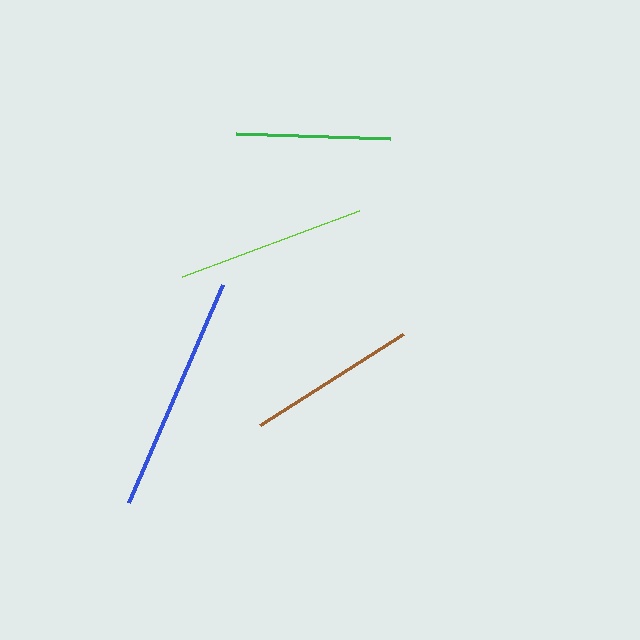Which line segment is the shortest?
The green line is the shortest at approximately 154 pixels.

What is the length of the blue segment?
The blue segment is approximately 238 pixels long.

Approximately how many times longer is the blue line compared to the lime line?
The blue line is approximately 1.3 times the length of the lime line.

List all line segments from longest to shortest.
From longest to shortest: blue, lime, brown, green.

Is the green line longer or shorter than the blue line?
The blue line is longer than the green line.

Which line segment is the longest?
The blue line is the longest at approximately 238 pixels.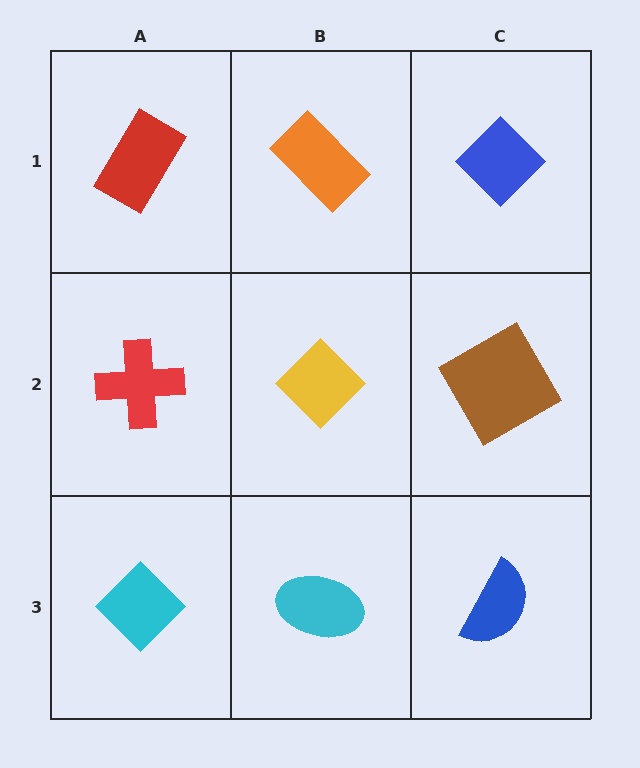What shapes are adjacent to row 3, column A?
A red cross (row 2, column A), a cyan ellipse (row 3, column B).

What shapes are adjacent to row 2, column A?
A red rectangle (row 1, column A), a cyan diamond (row 3, column A), a yellow diamond (row 2, column B).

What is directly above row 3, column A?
A red cross.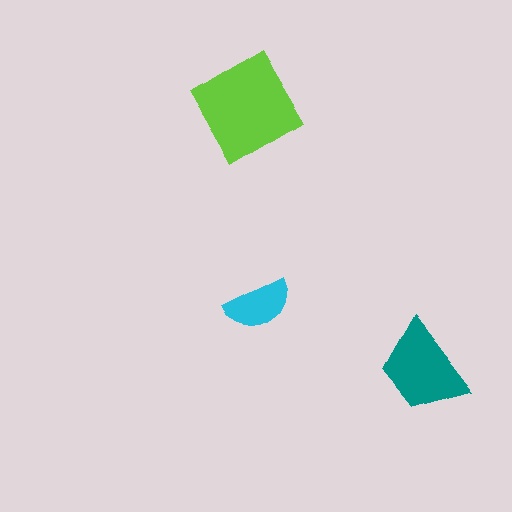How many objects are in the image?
There are 3 objects in the image.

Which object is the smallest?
The cyan semicircle.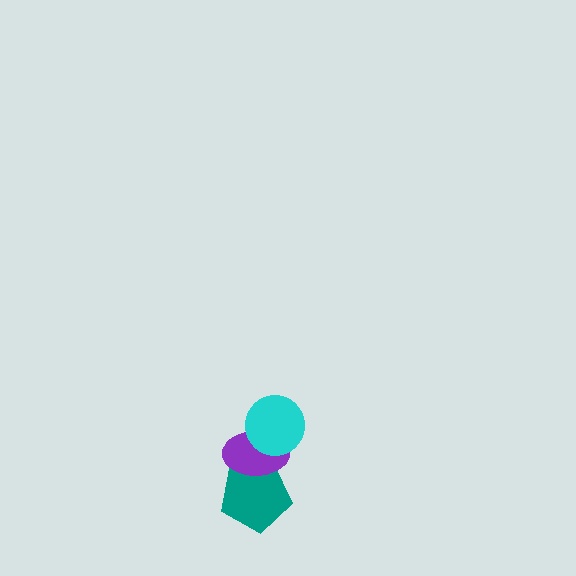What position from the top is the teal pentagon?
The teal pentagon is 3rd from the top.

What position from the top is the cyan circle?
The cyan circle is 1st from the top.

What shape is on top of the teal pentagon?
The purple ellipse is on top of the teal pentagon.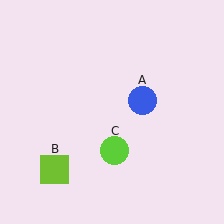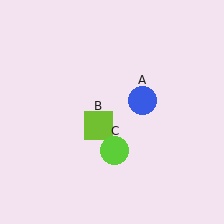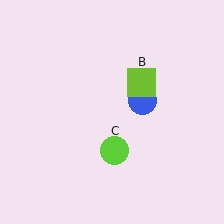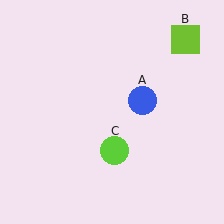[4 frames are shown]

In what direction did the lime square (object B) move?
The lime square (object B) moved up and to the right.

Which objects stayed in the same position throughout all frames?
Blue circle (object A) and lime circle (object C) remained stationary.